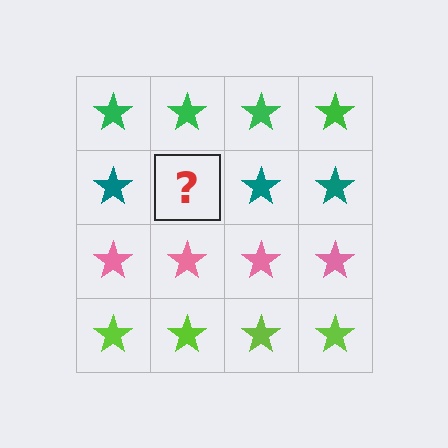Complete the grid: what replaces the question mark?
The question mark should be replaced with a teal star.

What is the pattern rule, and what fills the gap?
The rule is that each row has a consistent color. The gap should be filled with a teal star.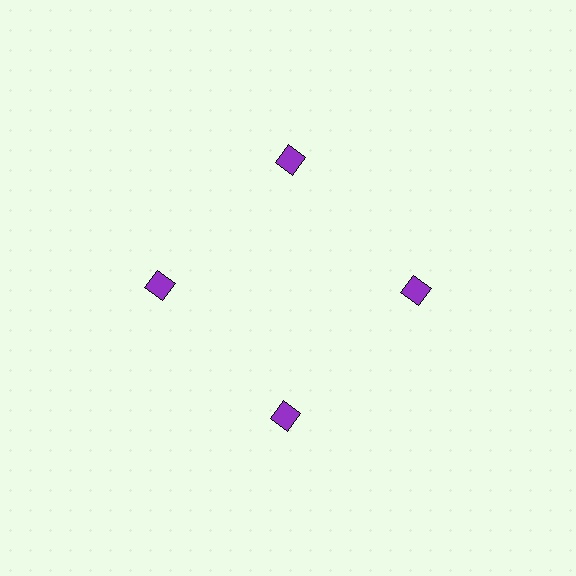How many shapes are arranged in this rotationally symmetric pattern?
There are 4 shapes, arranged in 4 groups of 1.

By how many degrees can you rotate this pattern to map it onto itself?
The pattern maps onto itself every 90 degrees of rotation.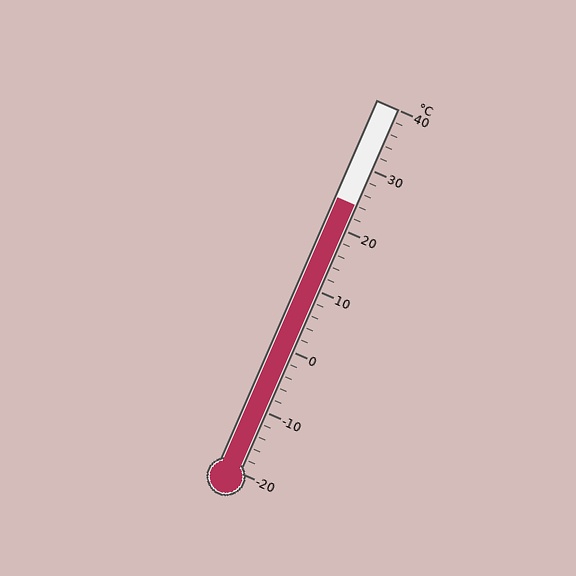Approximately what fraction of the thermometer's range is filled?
The thermometer is filled to approximately 75% of its range.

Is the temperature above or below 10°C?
The temperature is above 10°C.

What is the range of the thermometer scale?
The thermometer scale ranges from -20°C to 40°C.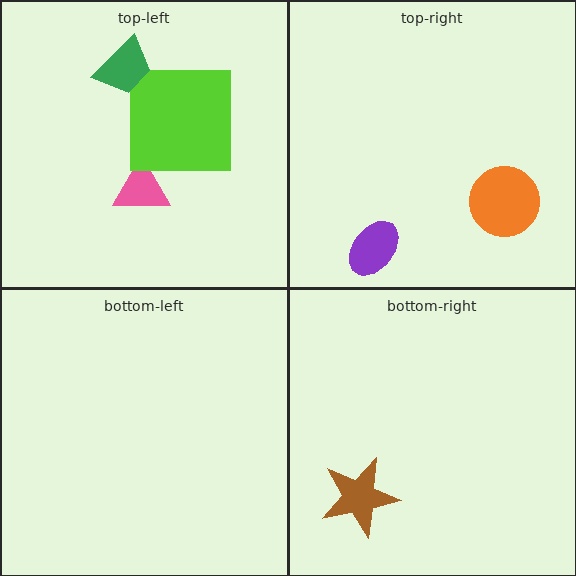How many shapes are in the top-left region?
3.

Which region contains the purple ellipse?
The top-right region.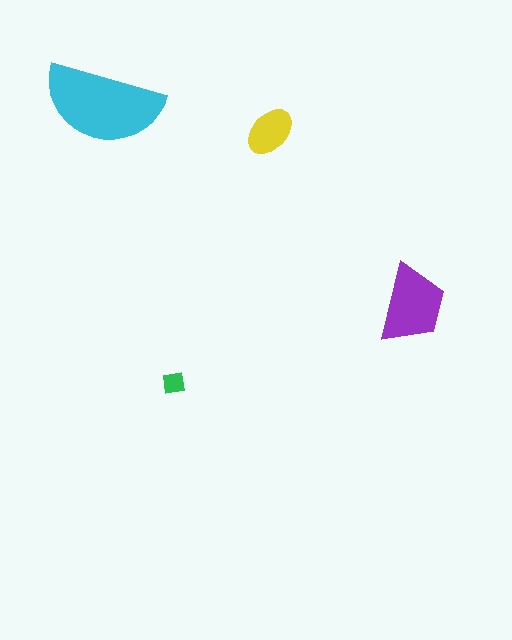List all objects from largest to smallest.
The cyan semicircle, the purple trapezoid, the yellow ellipse, the green square.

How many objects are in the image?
There are 4 objects in the image.